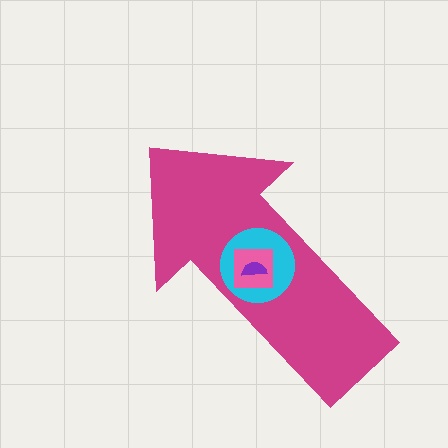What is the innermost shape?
The purple semicircle.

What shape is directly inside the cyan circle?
The pink square.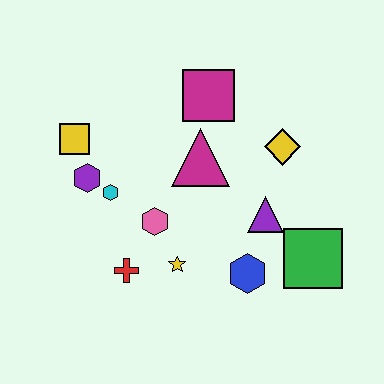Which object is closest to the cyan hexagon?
The purple hexagon is closest to the cyan hexagon.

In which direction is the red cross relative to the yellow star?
The red cross is to the left of the yellow star.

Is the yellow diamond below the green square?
No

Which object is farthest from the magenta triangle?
The green square is farthest from the magenta triangle.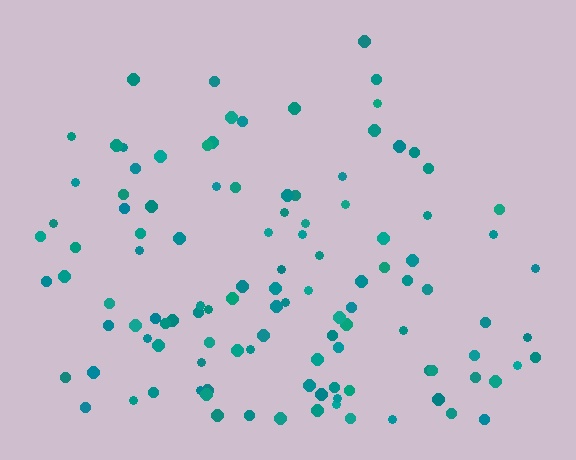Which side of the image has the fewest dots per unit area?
The top.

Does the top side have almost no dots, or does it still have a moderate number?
Still a moderate number, just noticeably fewer than the bottom.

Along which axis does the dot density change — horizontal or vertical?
Vertical.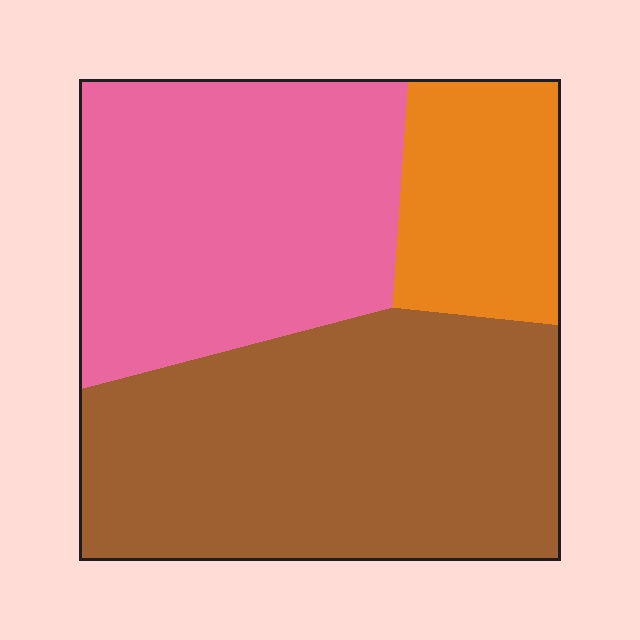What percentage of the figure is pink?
Pink covers 37% of the figure.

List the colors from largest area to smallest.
From largest to smallest: brown, pink, orange.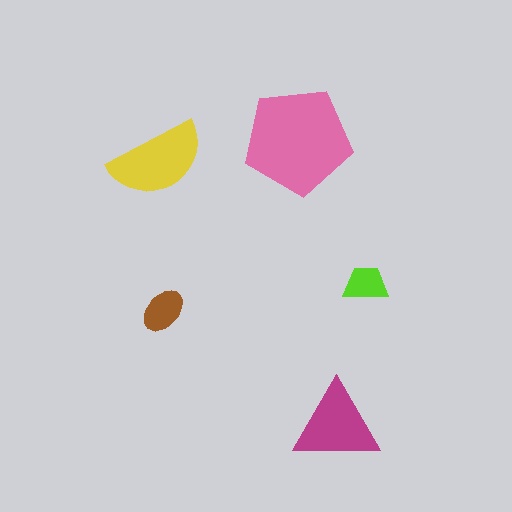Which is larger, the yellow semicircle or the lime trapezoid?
The yellow semicircle.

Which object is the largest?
The pink pentagon.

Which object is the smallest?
The lime trapezoid.